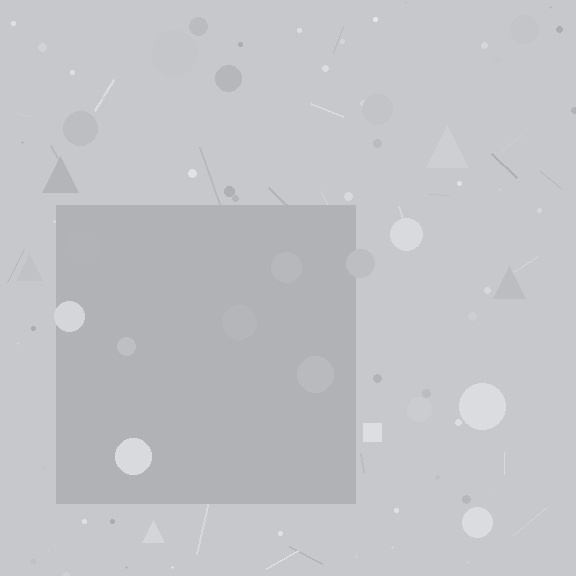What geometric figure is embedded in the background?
A square is embedded in the background.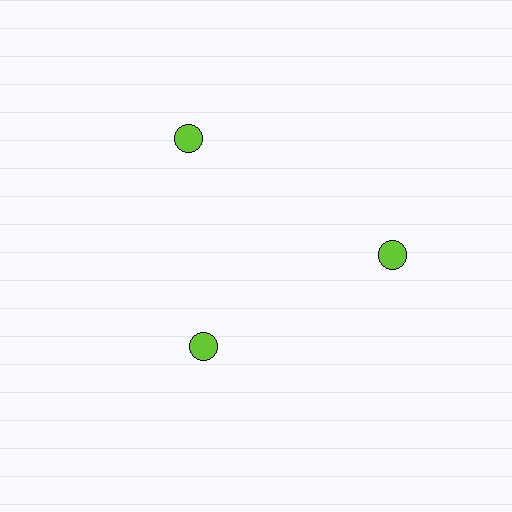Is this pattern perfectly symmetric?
No. The 3 lime circles are arranged in a ring, but one element near the 7 o'clock position is pulled inward toward the center, breaking the 3-fold rotational symmetry.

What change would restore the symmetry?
The symmetry would be restored by moving it outward, back onto the ring so that all 3 circles sit at equal angles and equal distance from the center.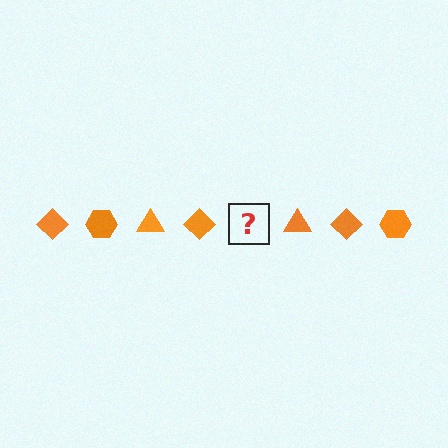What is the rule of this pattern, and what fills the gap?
The rule is that the pattern cycles through diamond, hexagon, triangle shapes in orange. The gap should be filled with an orange hexagon.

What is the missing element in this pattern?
The missing element is an orange hexagon.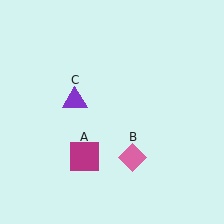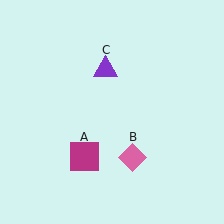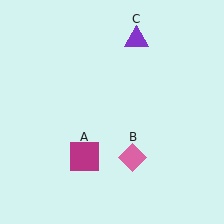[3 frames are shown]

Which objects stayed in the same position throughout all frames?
Magenta square (object A) and pink diamond (object B) remained stationary.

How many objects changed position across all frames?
1 object changed position: purple triangle (object C).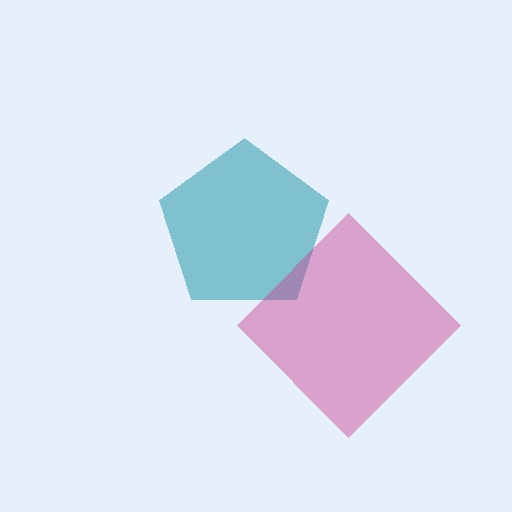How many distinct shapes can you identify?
There are 2 distinct shapes: a teal pentagon, a magenta diamond.